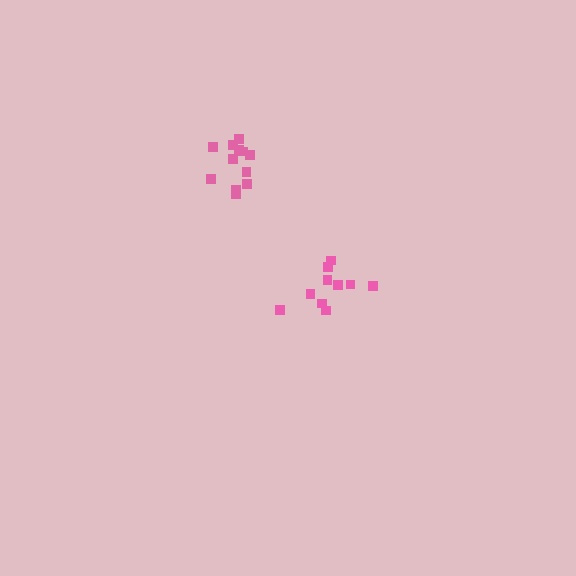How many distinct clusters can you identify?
There are 2 distinct clusters.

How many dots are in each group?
Group 1: 10 dots, Group 2: 12 dots (22 total).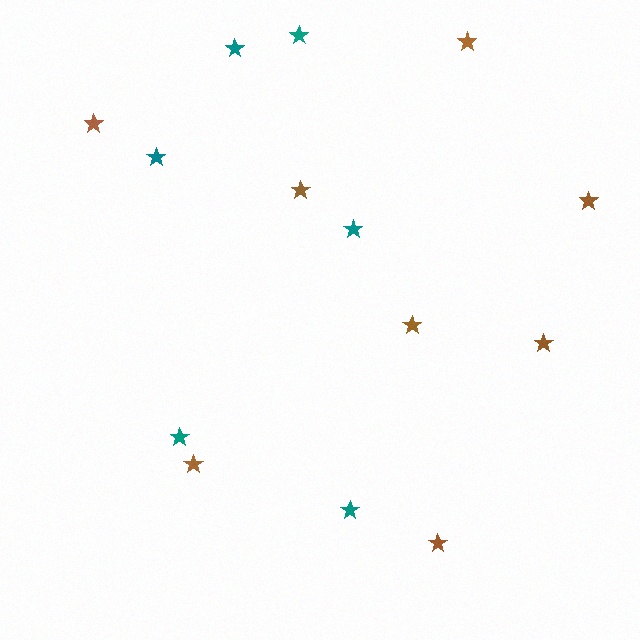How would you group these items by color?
There are 2 groups: one group of brown stars (8) and one group of teal stars (6).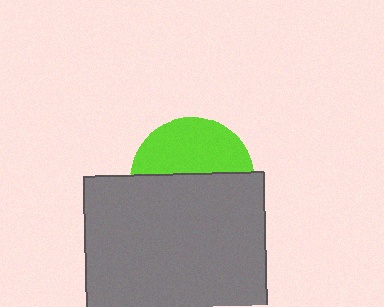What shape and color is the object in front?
The object in front is a gray square.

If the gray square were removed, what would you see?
You would see the complete lime circle.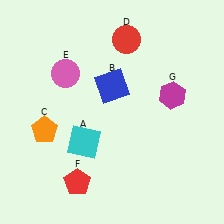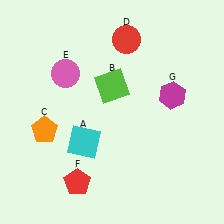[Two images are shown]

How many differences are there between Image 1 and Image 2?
There is 1 difference between the two images.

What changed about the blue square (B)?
In Image 1, B is blue. In Image 2, it changed to lime.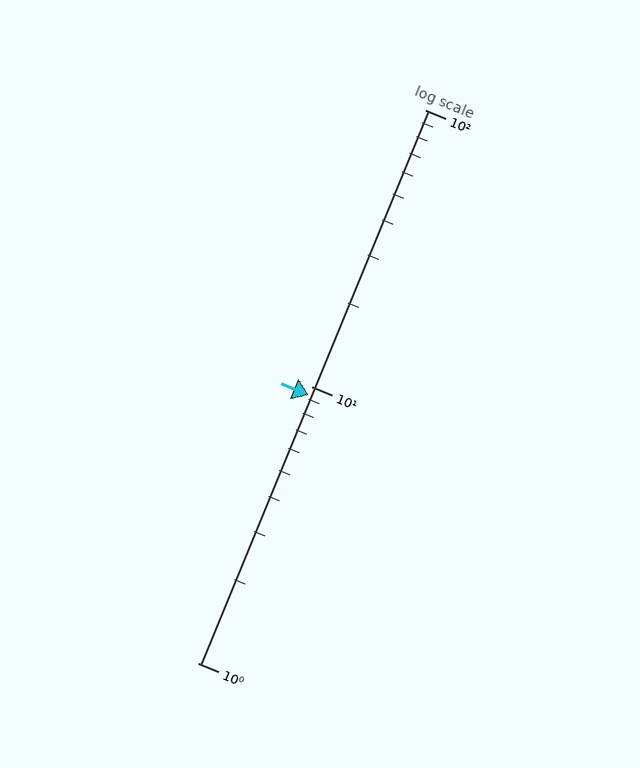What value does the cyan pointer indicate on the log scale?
The pointer indicates approximately 9.3.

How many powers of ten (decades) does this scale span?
The scale spans 2 decades, from 1 to 100.